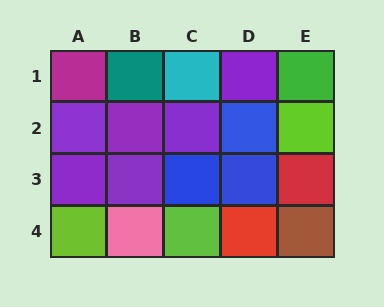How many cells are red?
2 cells are red.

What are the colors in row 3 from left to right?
Purple, purple, blue, blue, red.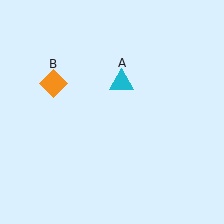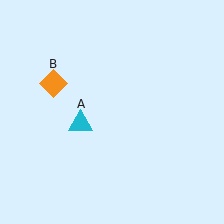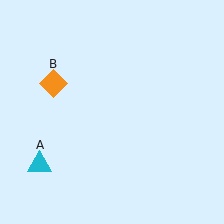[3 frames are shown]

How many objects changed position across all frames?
1 object changed position: cyan triangle (object A).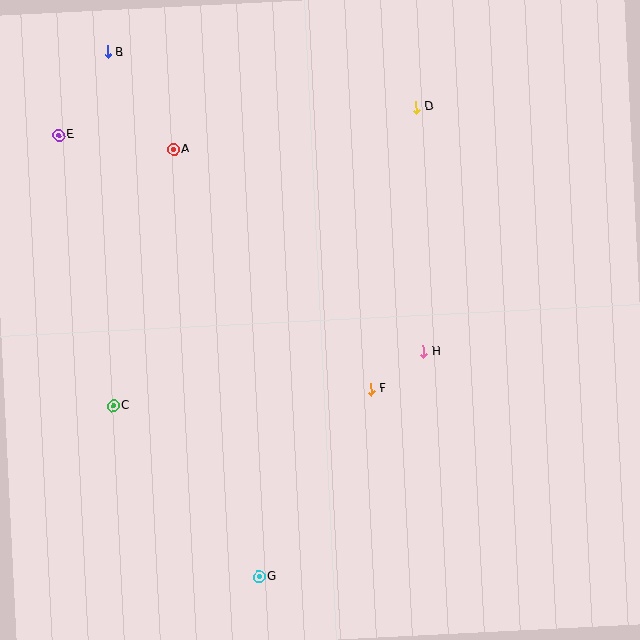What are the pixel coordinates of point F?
Point F is at (371, 389).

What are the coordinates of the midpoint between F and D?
The midpoint between F and D is at (394, 248).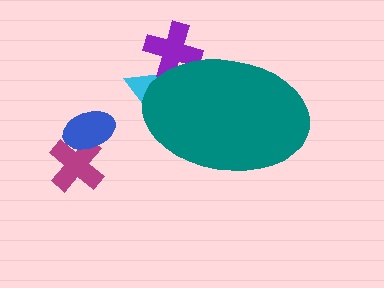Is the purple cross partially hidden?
Yes, the purple cross is partially hidden behind the teal ellipse.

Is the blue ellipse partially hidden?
No, the blue ellipse is fully visible.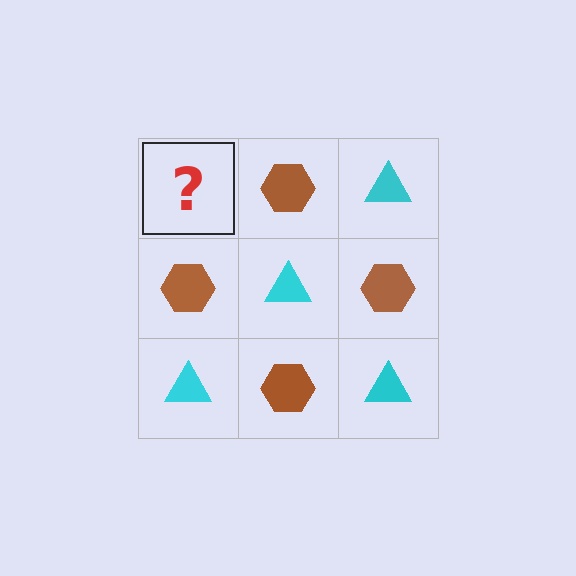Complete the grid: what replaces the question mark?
The question mark should be replaced with a cyan triangle.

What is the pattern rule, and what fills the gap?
The rule is that it alternates cyan triangle and brown hexagon in a checkerboard pattern. The gap should be filled with a cyan triangle.